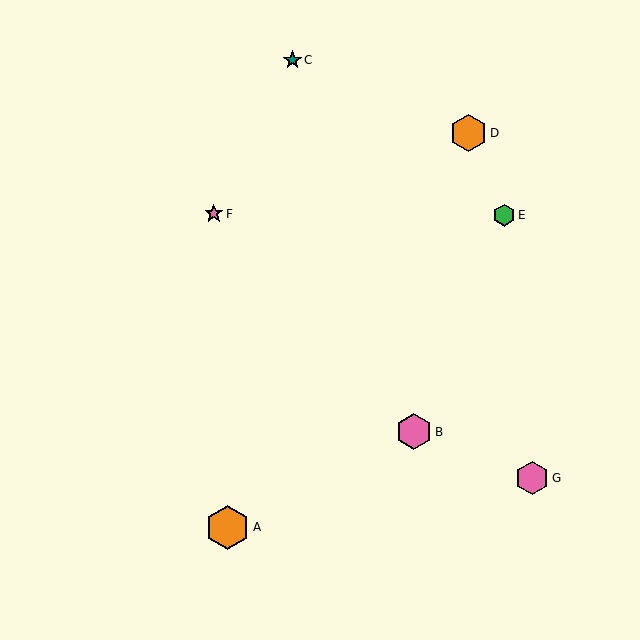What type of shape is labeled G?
Shape G is a pink hexagon.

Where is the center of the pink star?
The center of the pink star is at (214, 214).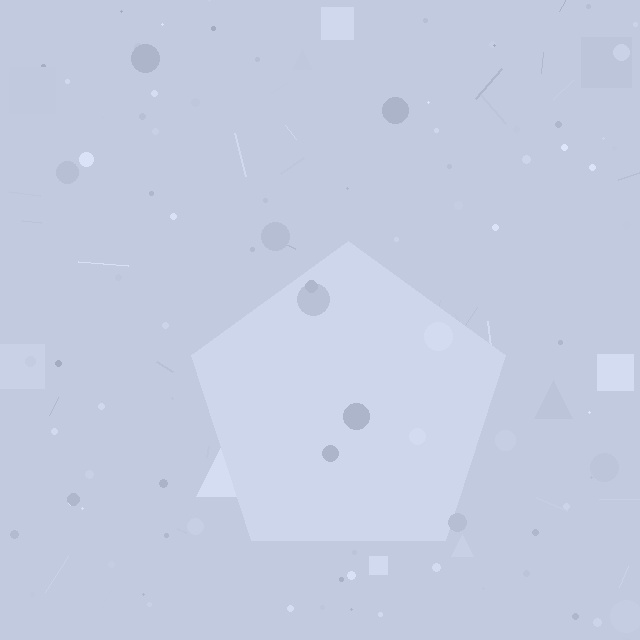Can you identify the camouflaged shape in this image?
The camouflaged shape is a pentagon.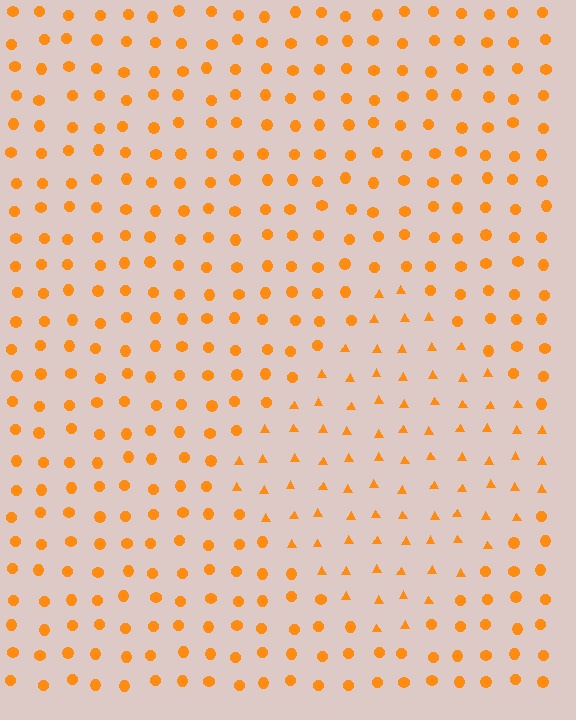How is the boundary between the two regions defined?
The boundary is defined by a change in element shape: triangles inside vs. circles outside. All elements share the same color and spacing.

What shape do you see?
I see a diamond.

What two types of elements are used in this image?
The image uses triangles inside the diamond region and circles outside it.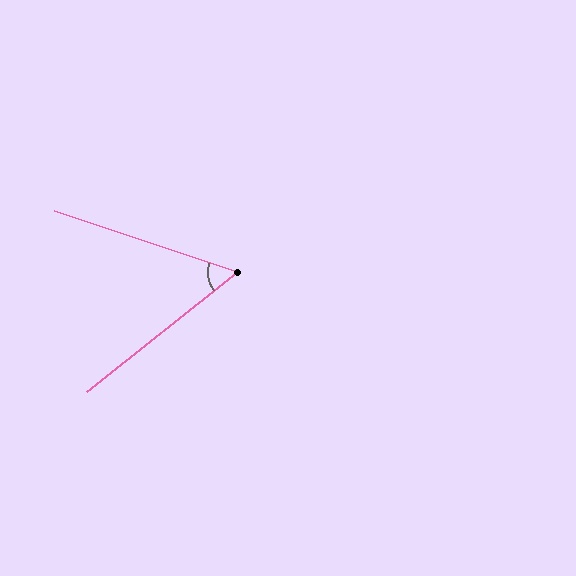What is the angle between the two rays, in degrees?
Approximately 57 degrees.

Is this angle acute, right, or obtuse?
It is acute.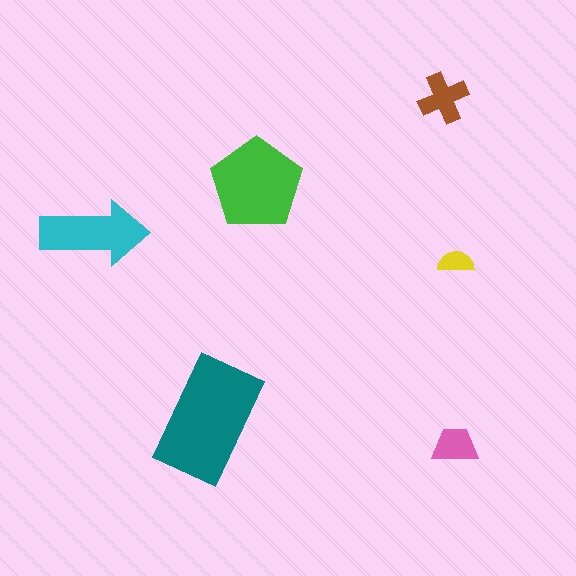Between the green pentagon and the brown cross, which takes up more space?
The green pentagon.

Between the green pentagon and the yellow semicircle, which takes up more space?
The green pentagon.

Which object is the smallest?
The yellow semicircle.